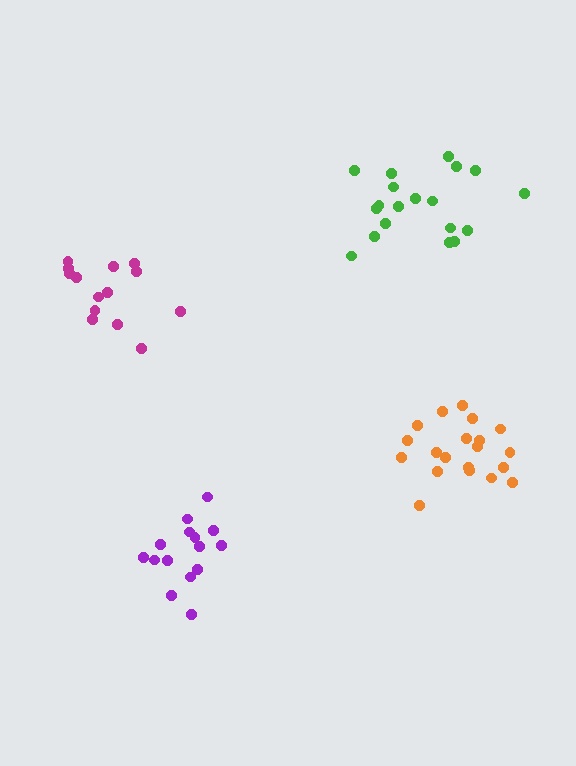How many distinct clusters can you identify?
There are 4 distinct clusters.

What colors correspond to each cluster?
The clusters are colored: magenta, orange, green, purple.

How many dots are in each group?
Group 1: 14 dots, Group 2: 20 dots, Group 3: 19 dots, Group 4: 15 dots (68 total).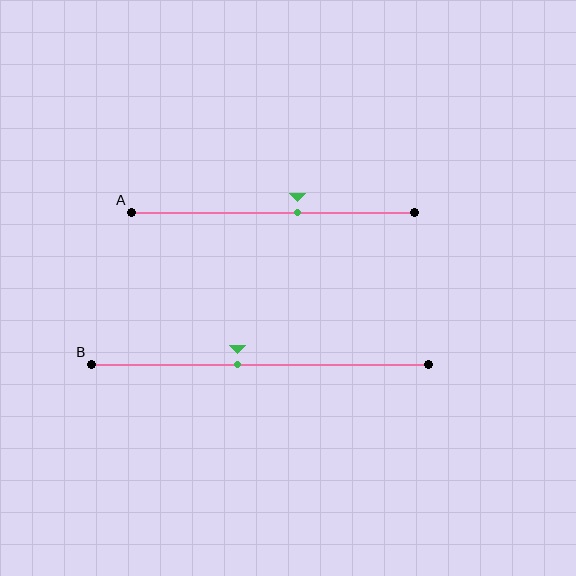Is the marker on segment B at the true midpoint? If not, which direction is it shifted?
No, the marker on segment B is shifted to the left by about 7% of the segment length.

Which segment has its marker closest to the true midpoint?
Segment B has its marker closest to the true midpoint.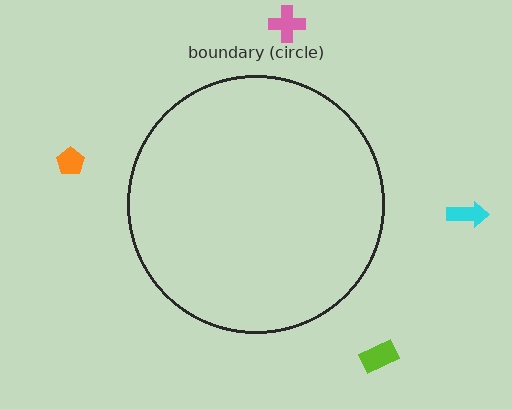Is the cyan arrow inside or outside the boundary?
Outside.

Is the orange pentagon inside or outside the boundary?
Outside.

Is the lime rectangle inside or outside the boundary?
Outside.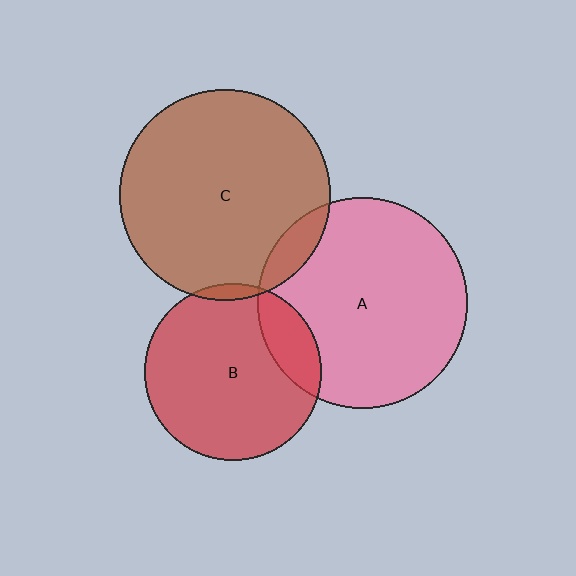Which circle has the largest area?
Circle C (brown).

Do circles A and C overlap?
Yes.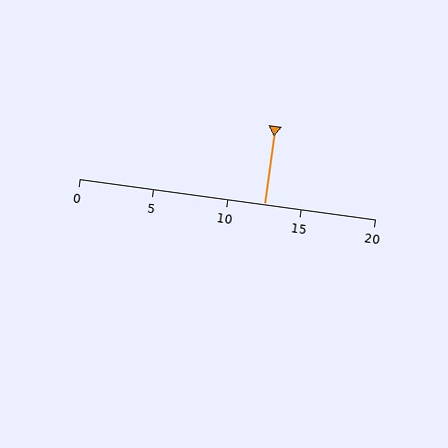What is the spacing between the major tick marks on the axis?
The major ticks are spaced 5 apart.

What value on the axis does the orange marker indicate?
The marker indicates approximately 12.5.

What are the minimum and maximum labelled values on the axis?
The axis runs from 0 to 20.